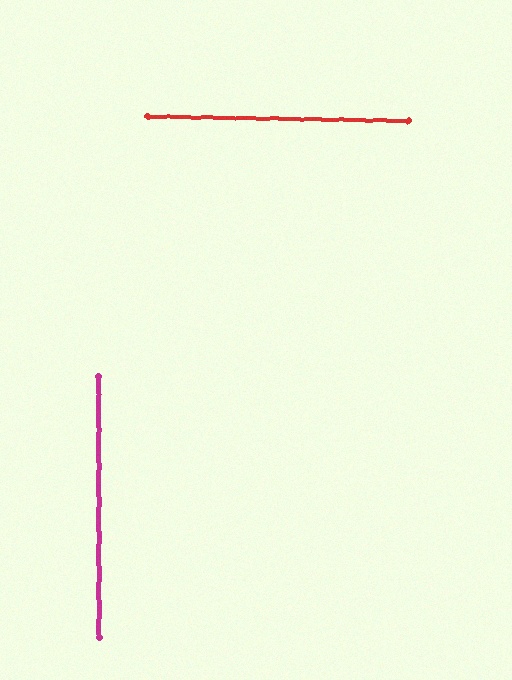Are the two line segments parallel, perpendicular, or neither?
Perpendicular — they meet at approximately 89°.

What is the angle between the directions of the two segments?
Approximately 89 degrees.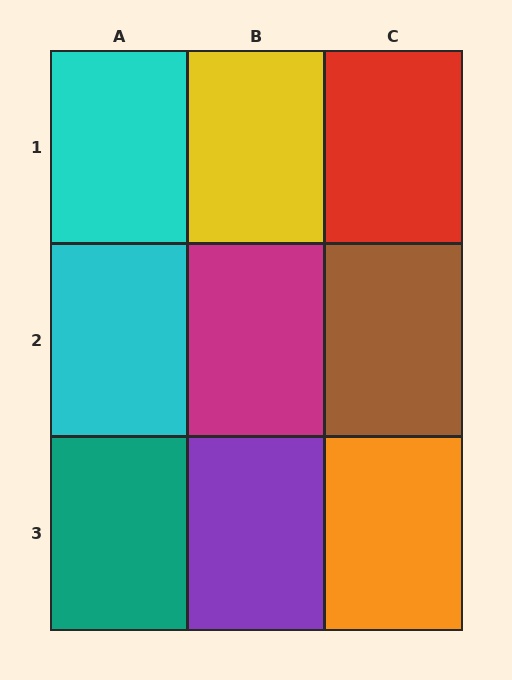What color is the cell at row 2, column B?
Magenta.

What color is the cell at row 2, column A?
Cyan.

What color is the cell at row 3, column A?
Teal.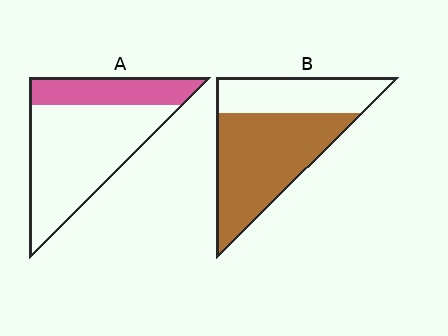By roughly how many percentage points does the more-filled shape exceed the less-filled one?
By roughly 35 percentage points (B over A).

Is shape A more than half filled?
No.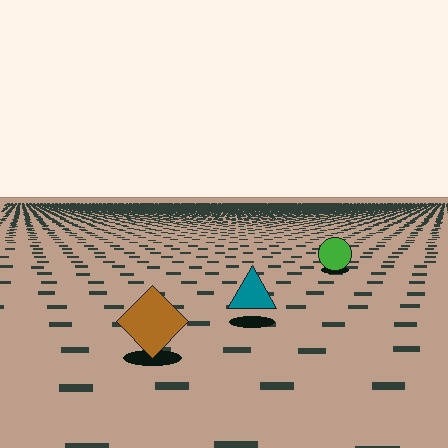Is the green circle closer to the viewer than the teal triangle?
No. The teal triangle is closer — you can tell from the texture gradient: the ground texture is coarser near it.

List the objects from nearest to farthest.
From nearest to farthest: the brown diamond, the teal triangle, the green circle.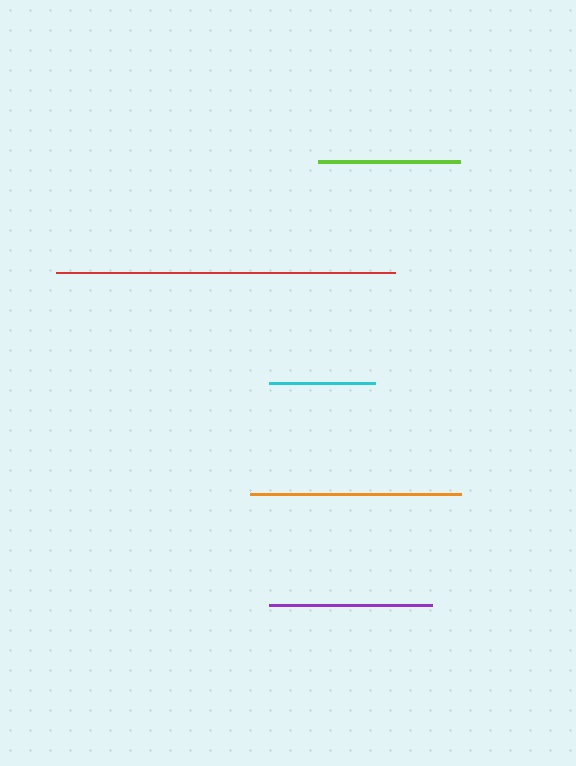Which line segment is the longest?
The red line is the longest at approximately 340 pixels.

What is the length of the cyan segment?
The cyan segment is approximately 106 pixels long.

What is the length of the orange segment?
The orange segment is approximately 211 pixels long.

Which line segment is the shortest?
The cyan line is the shortest at approximately 106 pixels.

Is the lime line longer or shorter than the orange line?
The orange line is longer than the lime line.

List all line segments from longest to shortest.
From longest to shortest: red, orange, purple, lime, cyan.